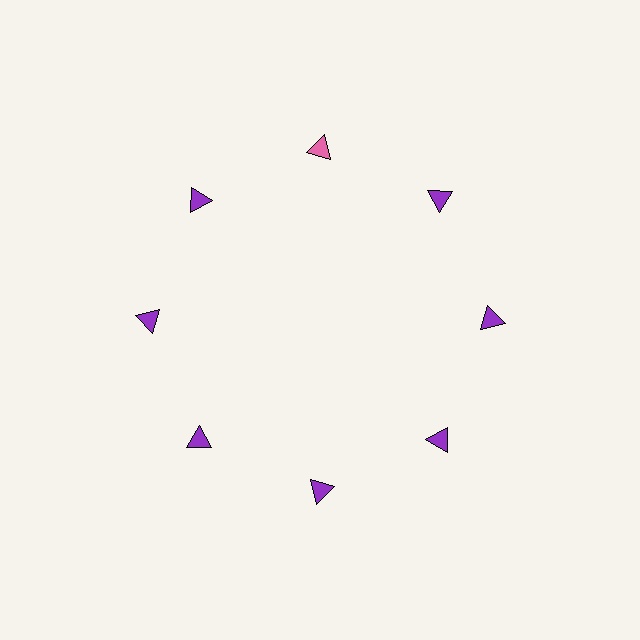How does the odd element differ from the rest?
It has a different color: pink instead of purple.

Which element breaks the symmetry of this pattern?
The pink triangle at roughly the 12 o'clock position breaks the symmetry. All other shapes are purple triangles.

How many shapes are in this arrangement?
There are 8 shapes arranged in a ring pattern.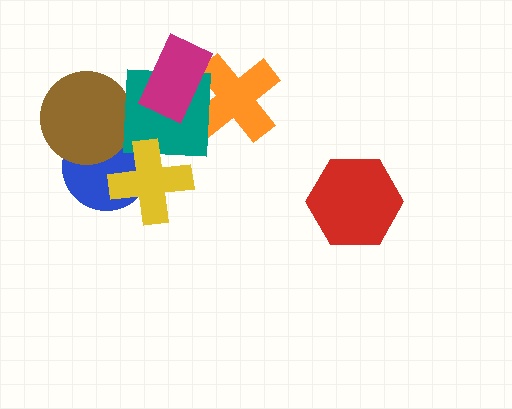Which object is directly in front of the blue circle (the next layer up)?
The brown circle is directly in front of the blue circle.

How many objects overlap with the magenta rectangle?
2 objects overlap with the magenta rectangle.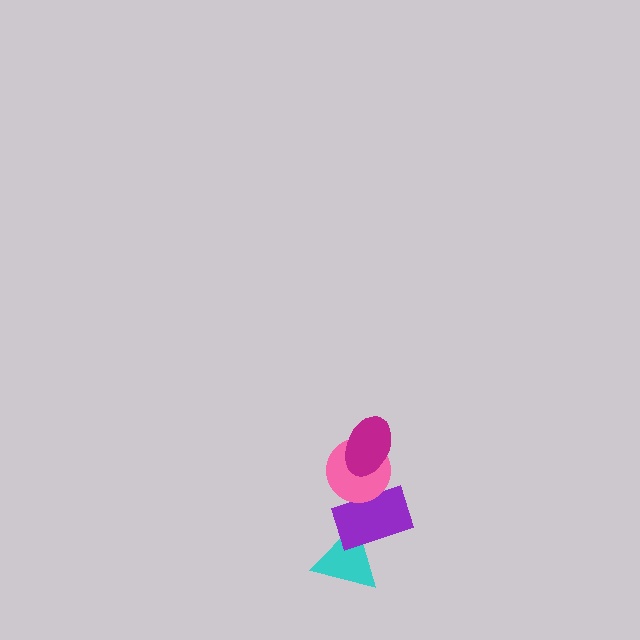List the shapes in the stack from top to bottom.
From top to bottom: the magenta ellipse, the pink circle, the purple rectangle, the cyan triangle.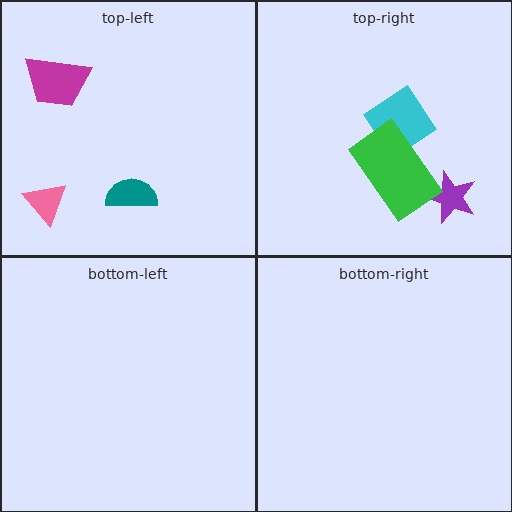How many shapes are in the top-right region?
3.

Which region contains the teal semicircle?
The top-left region.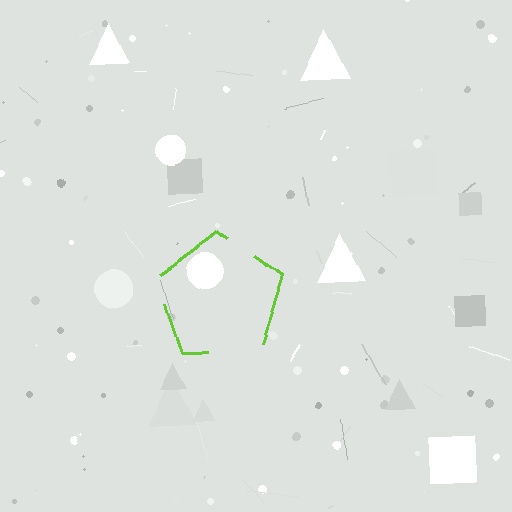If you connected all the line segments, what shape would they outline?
They would outline a pentagon.